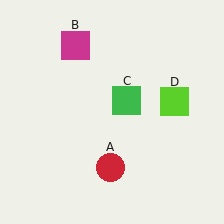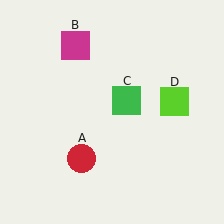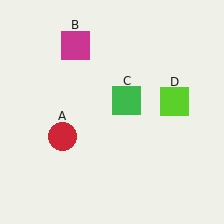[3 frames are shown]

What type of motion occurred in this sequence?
The red circle (object A) rotated clockwise around the center of the scene.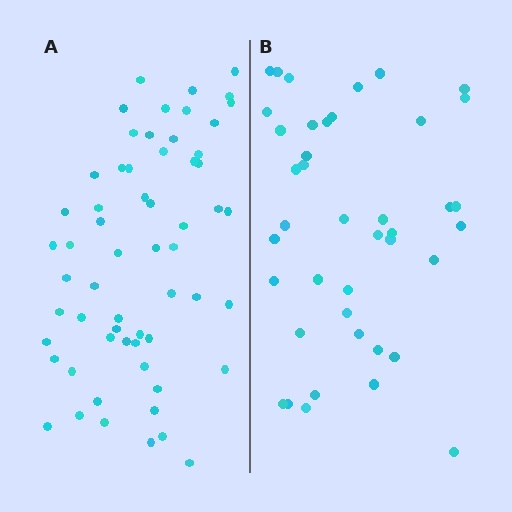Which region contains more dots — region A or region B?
Region A (the left region) has more dots.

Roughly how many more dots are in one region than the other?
Region A has approximately 20 more dots than region B.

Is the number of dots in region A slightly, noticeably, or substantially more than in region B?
Region A has substantially more. The ratio is roughly 1.5 to 1.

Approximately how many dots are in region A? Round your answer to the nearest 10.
About 60 dots.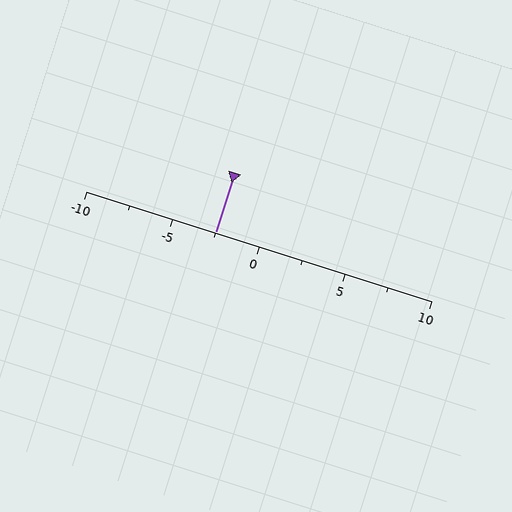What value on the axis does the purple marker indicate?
The marker indicates approximately -2.5.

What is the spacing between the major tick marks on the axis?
The major ticks are spaced 5 apart.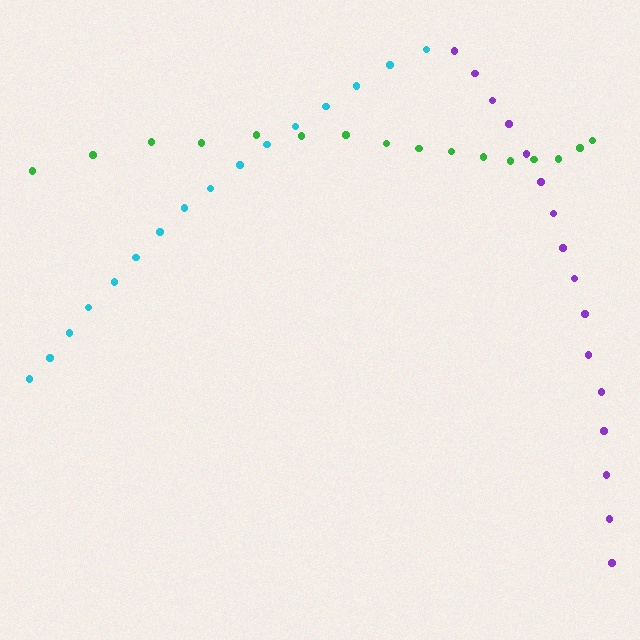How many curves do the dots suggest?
There are 3 distinct paths.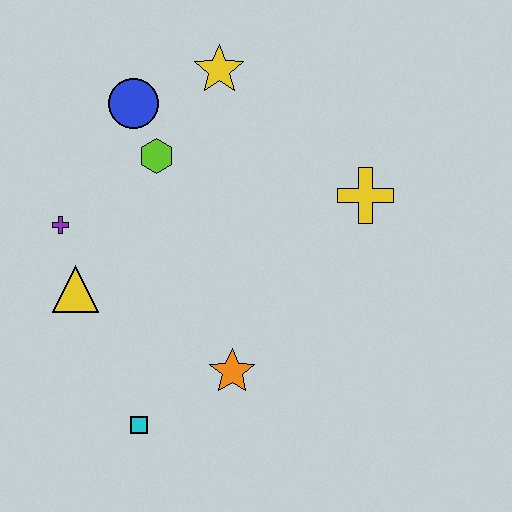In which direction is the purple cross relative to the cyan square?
The purple cross is above the cyan square.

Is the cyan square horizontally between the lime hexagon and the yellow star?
No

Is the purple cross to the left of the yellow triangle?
Yes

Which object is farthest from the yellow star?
The cyan square is farthest from the yellow star.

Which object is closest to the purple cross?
The yellow triangle is closest to the purple cross.